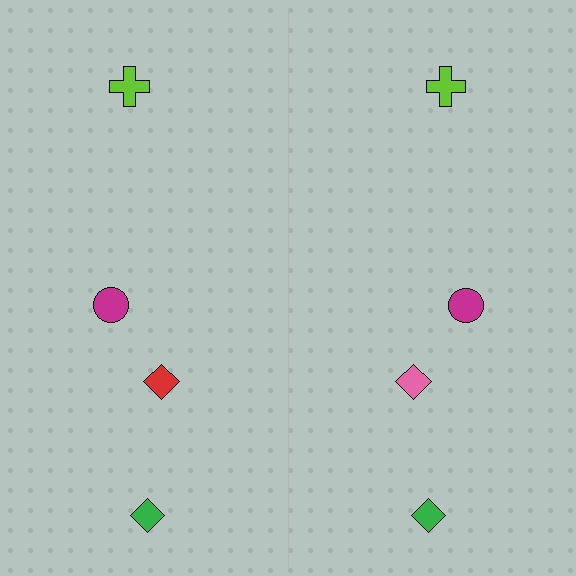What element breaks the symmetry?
The pink diamond on the right side breaks the symmetry — its mirror counterpart is red.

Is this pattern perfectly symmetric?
No, the pattern is not perfectly symmetric. The pink diamond on the right side breaks the symmetry — its mirror counterpart is red.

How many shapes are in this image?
There are 8 shapes in this image.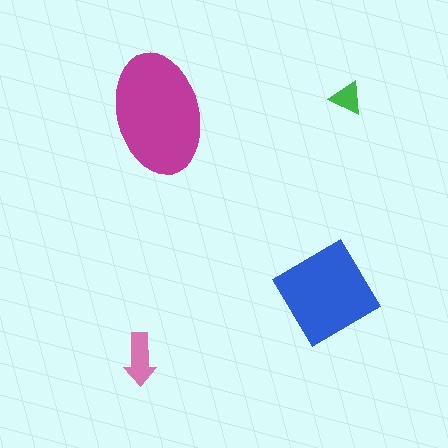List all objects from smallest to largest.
The green triangle, the pink arrow, the blue diamond, the magenta ellipse.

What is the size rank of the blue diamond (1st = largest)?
2nd.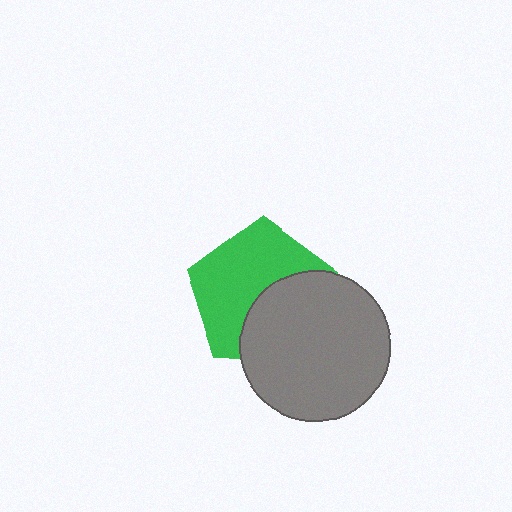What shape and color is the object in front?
The object in front is a gray circle.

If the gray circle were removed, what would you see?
You would see the complete green pentagon.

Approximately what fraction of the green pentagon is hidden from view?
Roughly 41% of the green pentagon is hidden behind the gray circle.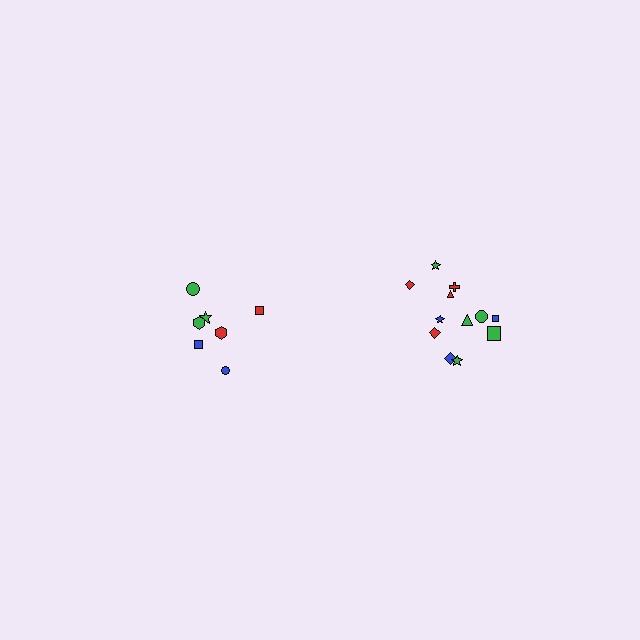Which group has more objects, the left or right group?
The right group.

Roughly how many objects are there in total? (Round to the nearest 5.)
Roughly 20 objects in total.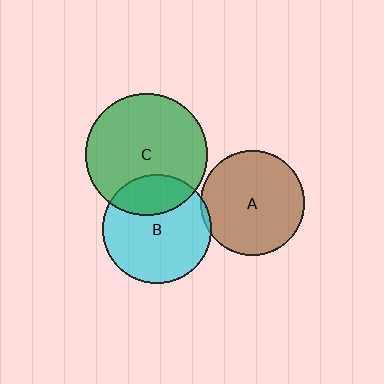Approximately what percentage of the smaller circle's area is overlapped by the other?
Approximately 25%.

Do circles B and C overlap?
Yes.